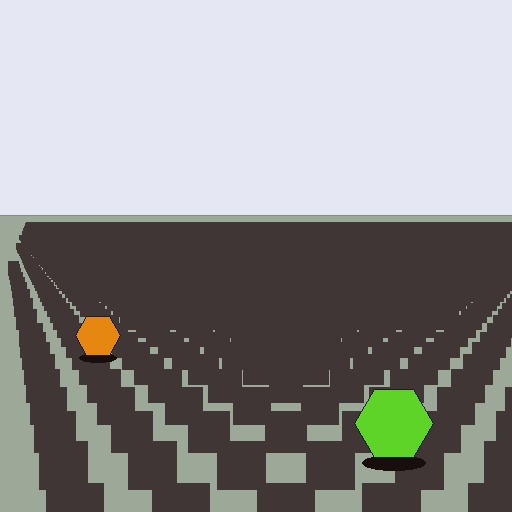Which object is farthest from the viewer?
The orange hexagon is farthest from the viewer. It appears smaller and the ground texture around it is denser.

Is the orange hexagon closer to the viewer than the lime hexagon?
No. The lime hexagon is closer — you can tell from the texture gradient: the ground texture is coarser near it.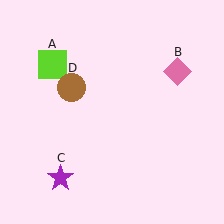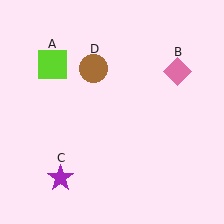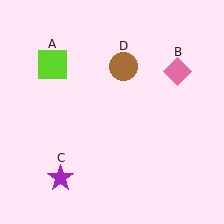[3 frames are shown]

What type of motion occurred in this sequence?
The brown circle (object D) rotated clockwise around the center of the scene.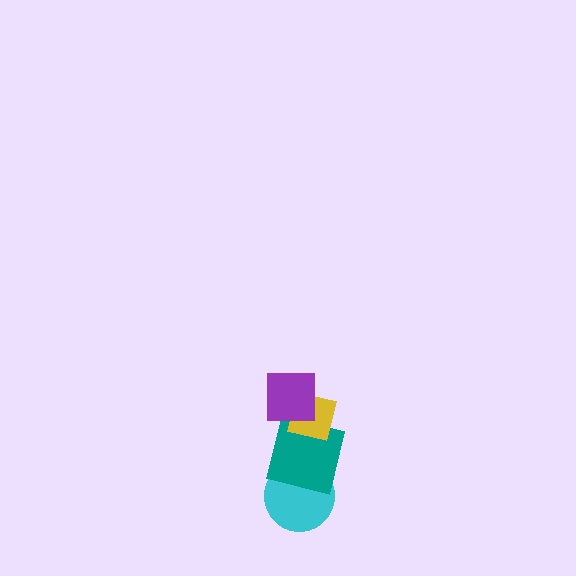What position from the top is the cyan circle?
The cyan circle is 4th from the top.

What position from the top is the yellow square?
The yellow square is 2nd from the top.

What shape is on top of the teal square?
The yellow square is on top of the teal square.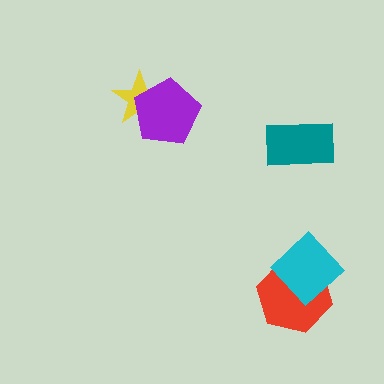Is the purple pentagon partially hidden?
No, no other shape covers it.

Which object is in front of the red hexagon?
The cyan diamond is in front of the red hexagon.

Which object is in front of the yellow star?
The purple pentagon is in front of the yellow star.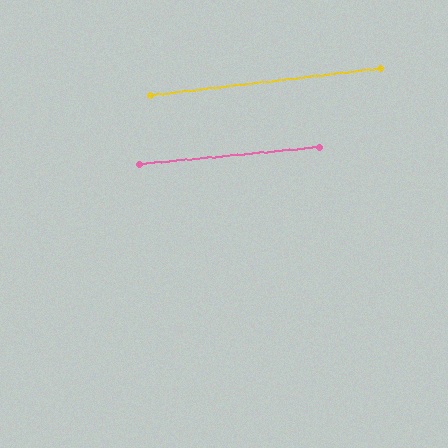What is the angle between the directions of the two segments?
Approximately 1 degree.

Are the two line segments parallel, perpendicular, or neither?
Parallel — their directions differ by only 1.4°.